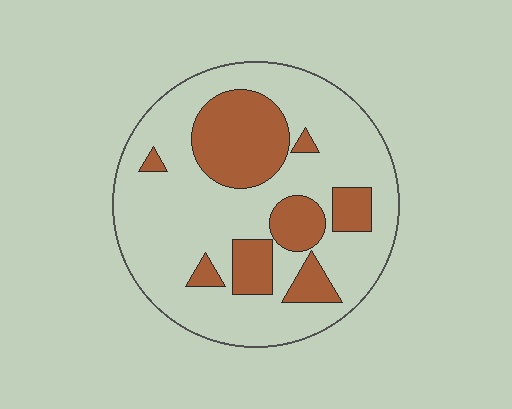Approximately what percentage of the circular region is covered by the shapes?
Approximately 25%.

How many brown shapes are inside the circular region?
8.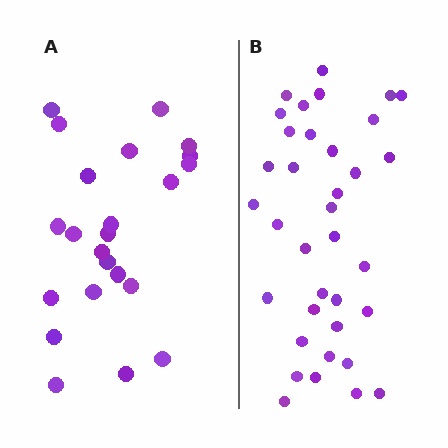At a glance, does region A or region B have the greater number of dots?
Region B (the right region) has more dots.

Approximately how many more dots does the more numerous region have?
Region B has approximately 15 more dots than region A.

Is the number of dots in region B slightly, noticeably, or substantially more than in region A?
Region B has substantially more. The ratio is roughly 1.6 to 1.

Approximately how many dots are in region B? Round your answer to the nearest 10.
About 40 dots. (The exact count is 36, which rounds to 40.)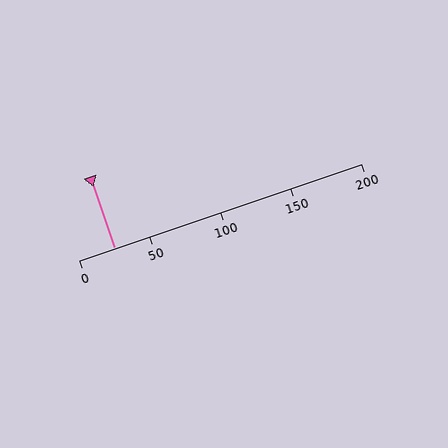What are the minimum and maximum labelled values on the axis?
The axis runs from 0 to 200.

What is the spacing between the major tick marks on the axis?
The major ticks are spaced 50 apart.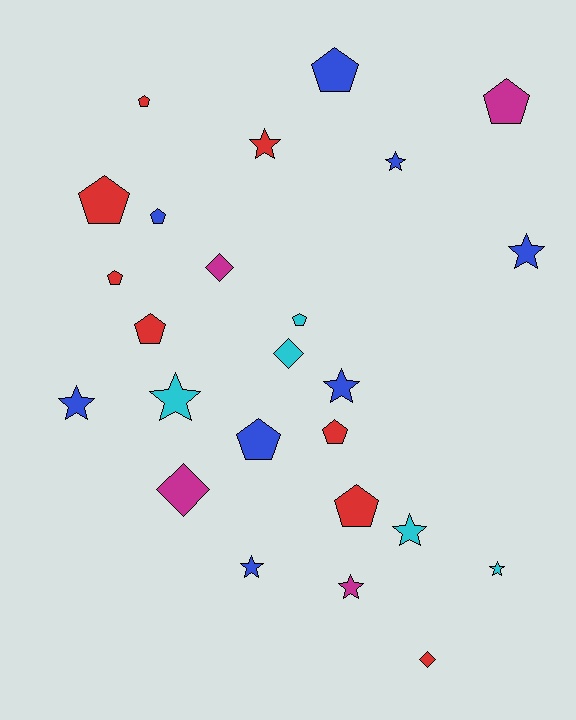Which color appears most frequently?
Red, with 8 objects.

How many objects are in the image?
There are 25 objects.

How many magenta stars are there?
There is 1 magenta star.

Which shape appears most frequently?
Pentagon, with 11 objects.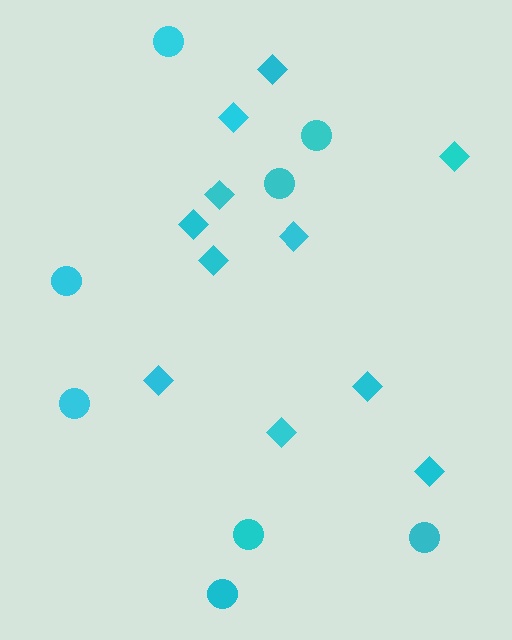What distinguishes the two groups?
There are 2 groups: one group of circles (8) and one group of diamonds (11).